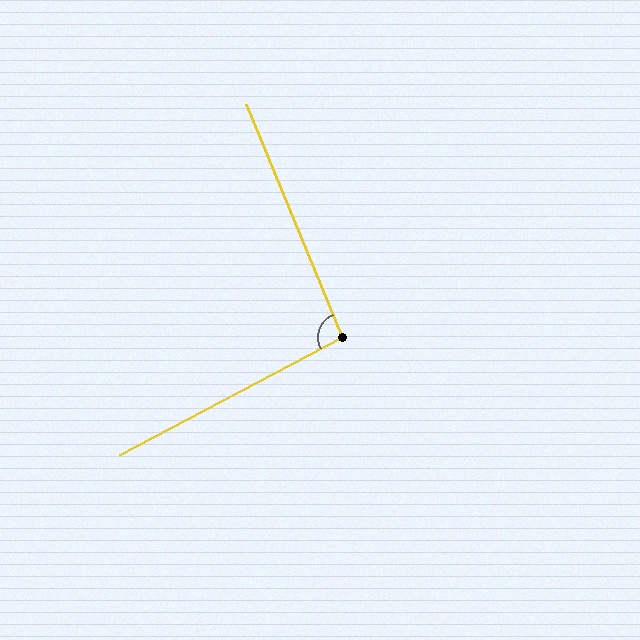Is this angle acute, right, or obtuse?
It is obtuse.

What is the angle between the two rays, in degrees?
Approximately 95 degrees.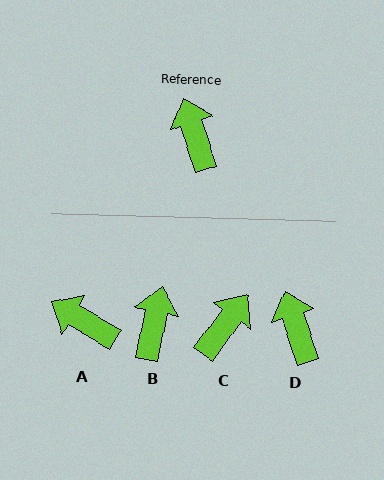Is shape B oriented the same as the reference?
No, it is off by about 30 degrees.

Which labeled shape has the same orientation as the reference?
D.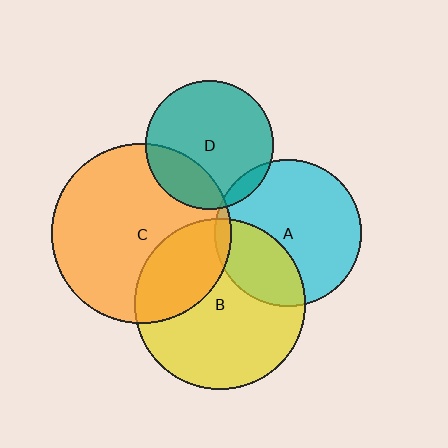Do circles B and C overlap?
Yes.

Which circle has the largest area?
Circle C (orange).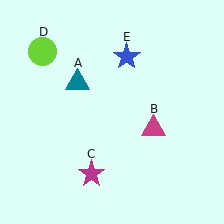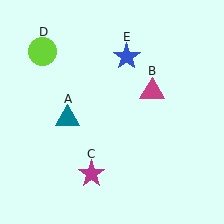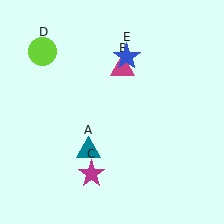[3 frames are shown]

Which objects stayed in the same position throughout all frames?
Magenta star (object C) and lime circle (object D) and blue star (object E) remained stationary.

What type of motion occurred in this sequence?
The teal triangle (object A), magenta triangle (object B) rotated counterclockwise around the center of the scene.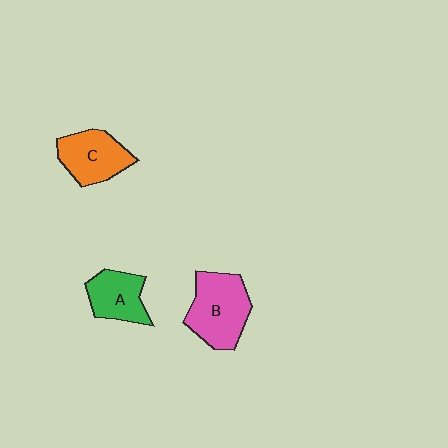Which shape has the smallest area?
Shape A (green).